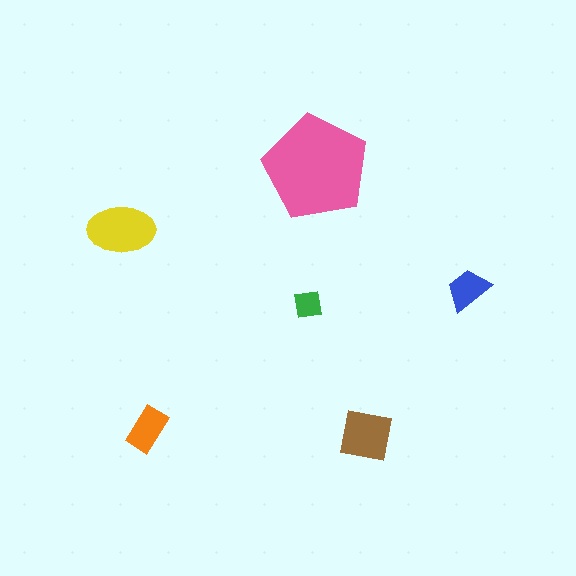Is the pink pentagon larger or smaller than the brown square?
Larger.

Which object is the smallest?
The green square.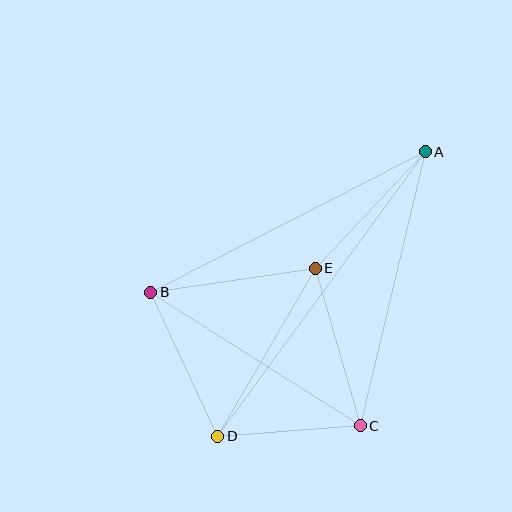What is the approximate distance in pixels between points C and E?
The distance between C and E is approximately 164 pixels.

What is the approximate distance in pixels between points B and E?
The distance between B and E is approximately 166 pixels.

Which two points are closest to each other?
Points C and D are closest to each other.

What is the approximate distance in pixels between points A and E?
The distance between A and E is approximately 160 pixels.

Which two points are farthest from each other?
Points A and D are farthest from each other.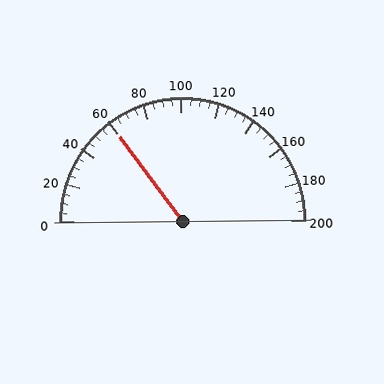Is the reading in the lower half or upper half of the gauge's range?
The reading is in the lower half of the range (0 to 200).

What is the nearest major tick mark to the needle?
The nearest major tick mark is 60.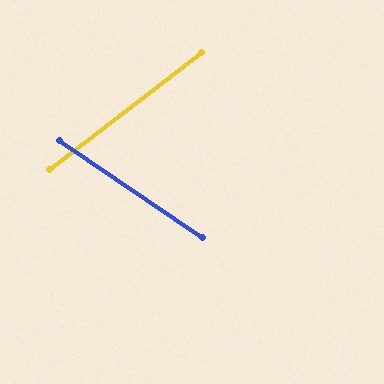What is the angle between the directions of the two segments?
Approximately 72 degrees.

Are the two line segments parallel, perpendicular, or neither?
Neither parallel nor perpendicular — they differ by about 72°.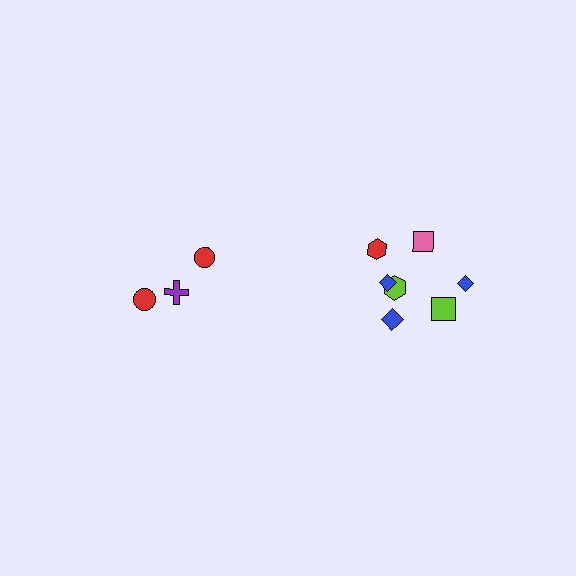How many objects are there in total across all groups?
There are 10 objects.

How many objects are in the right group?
There are 7 objects.